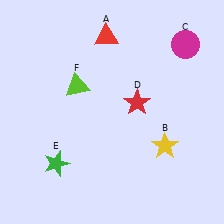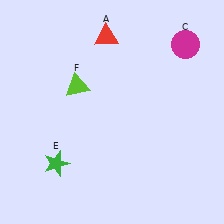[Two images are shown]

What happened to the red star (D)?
The red star (D) was removed in Image 2. It was in the top-right area of Image 1.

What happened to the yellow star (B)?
The yellow star (B) was removed in Image 2. It was in the bottom-right area of Image 1.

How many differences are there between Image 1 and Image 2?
There are 2 differences between the two images.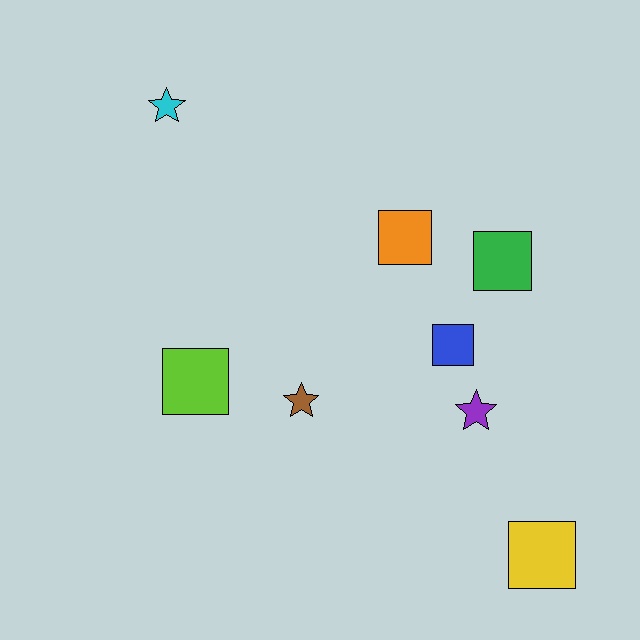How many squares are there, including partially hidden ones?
There are 5 squares.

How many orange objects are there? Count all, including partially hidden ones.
There is 1 orange object.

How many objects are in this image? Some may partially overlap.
There are 8 objects.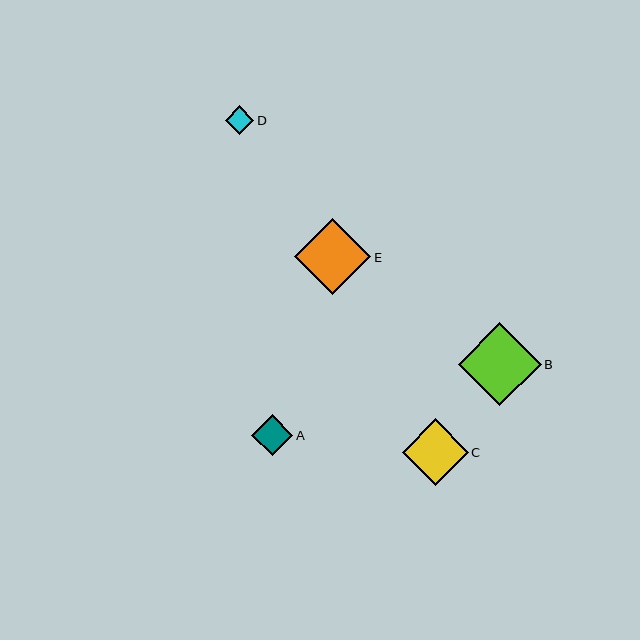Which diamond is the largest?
Diamond B is the largest with a size of approximately 83 pixels.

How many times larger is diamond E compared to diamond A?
Diamond E is approximately 1.8 times the size of diamond A.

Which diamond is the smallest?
Diamond D is the smallest with a size of approximately 29 pixels.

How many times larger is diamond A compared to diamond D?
Diamond A is approximately 1.5 times the size of diamond D.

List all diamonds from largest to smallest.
From largest to smallest: B, E, C, A, D.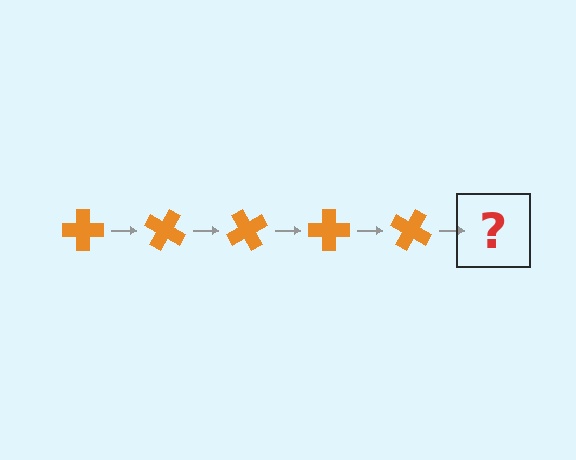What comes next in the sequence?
The next element should be an orange cross rotated 150 degrees.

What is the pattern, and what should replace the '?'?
The pattern is that the cross rotates 30 degrees each step. The '?' should be an orange cross rotated 150 degrees.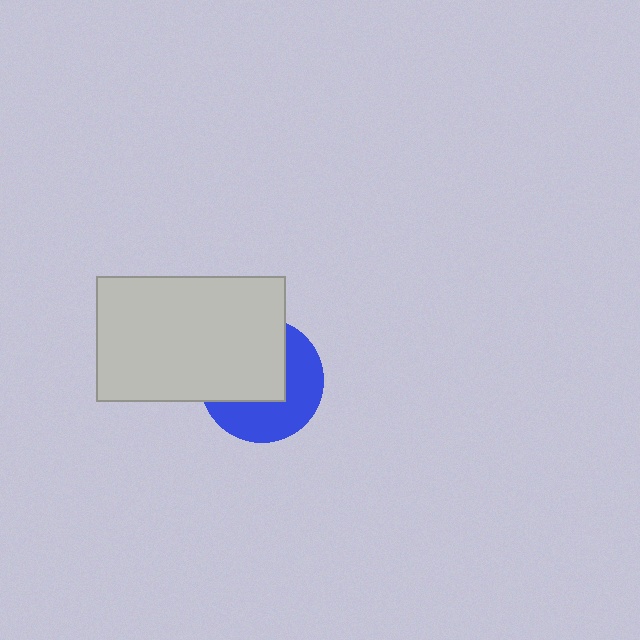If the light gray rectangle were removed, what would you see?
You would see the complete blue circle.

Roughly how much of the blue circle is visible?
About half of it is visible (roughly 49%).